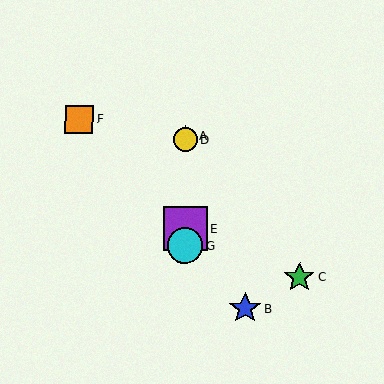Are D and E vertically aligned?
Yes, both are at x≈186.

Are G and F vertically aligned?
No, G is at x≈185 and F is at x≈79.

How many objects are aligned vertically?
4 objects (A, D, E, G) are aligned vertically.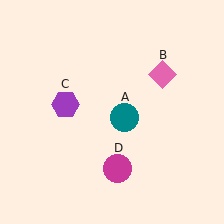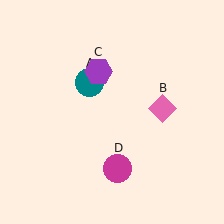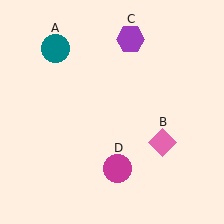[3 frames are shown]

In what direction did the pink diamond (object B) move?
The pink diamond (object B) moved down.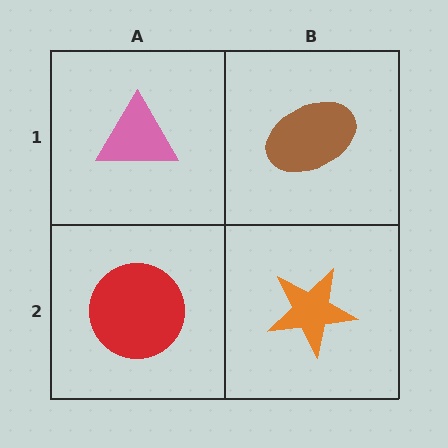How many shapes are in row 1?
2 shapes.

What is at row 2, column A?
A red circle.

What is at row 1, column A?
A pink triangle.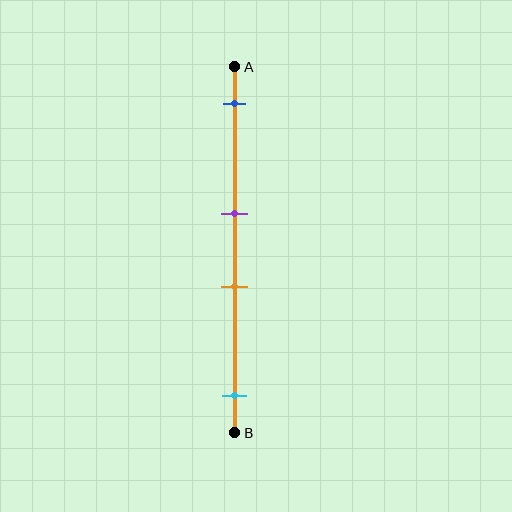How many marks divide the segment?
There are 4 marks dividing the segment.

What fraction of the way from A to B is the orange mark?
The orange mark is approximately 60% (0.6) of the way from A to B.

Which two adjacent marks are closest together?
The purple and orange marks are the closest adjacent pair.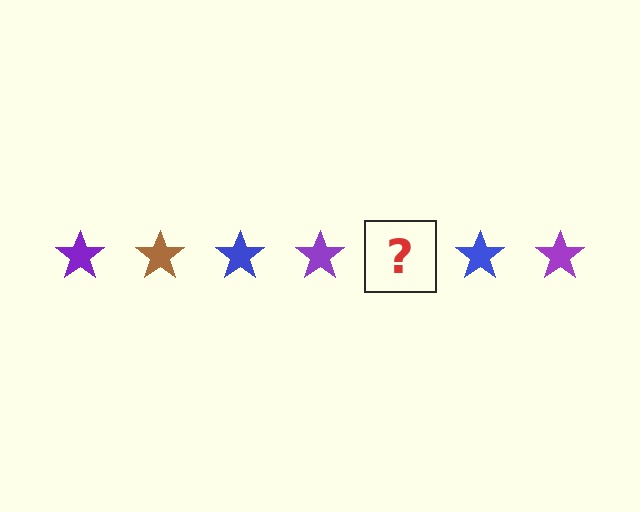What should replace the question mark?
The question mark should be replaced with a brown star.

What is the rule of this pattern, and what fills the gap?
The rule is that the pattern cycles through purple, brown, blue stars. The gap should be filled with a brown star.